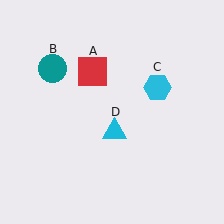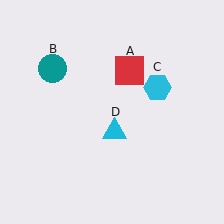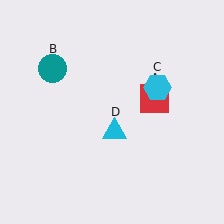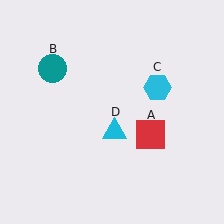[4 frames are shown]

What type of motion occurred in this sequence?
The red square (object A) rotated clockwise around the center of the scene.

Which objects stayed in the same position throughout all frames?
Teal circle (object B) and cyan hexagon (object C) and cyan triangle (object D) remained stationary.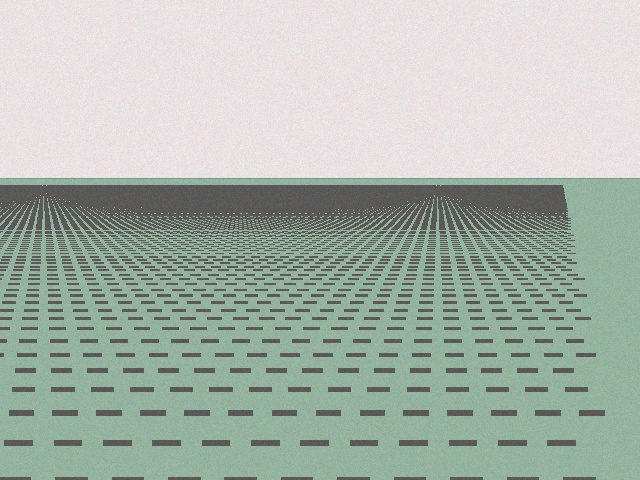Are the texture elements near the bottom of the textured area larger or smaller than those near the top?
Larger. Near the bottom, elements are closer to the viewer and appear at a bigger on-screen size.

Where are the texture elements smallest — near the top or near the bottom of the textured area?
Near the top.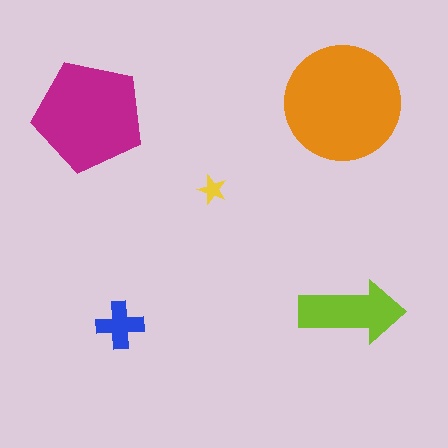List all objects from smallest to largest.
The yellow star, the blue cross, the lime arrow, the magenta pentagon, the orange circle.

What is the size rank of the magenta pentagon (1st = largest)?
2nd.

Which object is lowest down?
The blue cross is bottommost.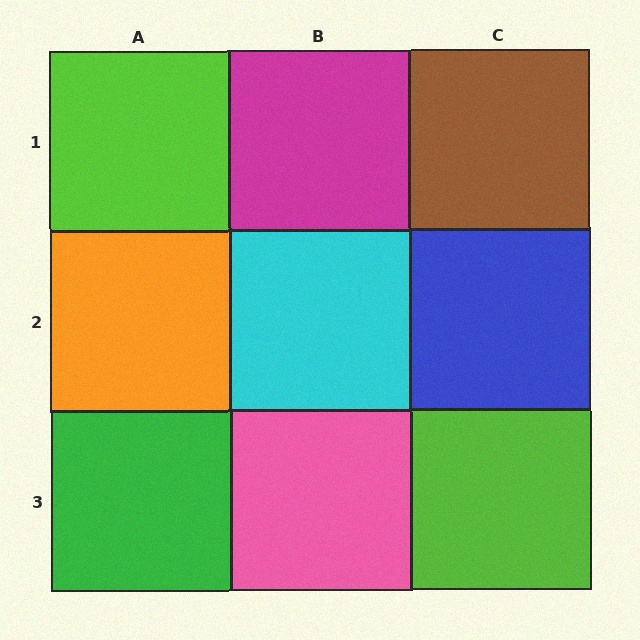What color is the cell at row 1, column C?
Brown.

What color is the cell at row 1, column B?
Magenta.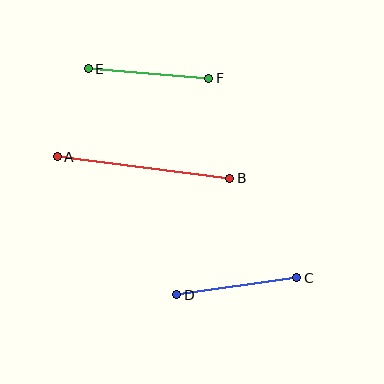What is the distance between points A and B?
The distance is approximately 174 pixels.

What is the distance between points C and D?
The distance is approximately 121 pixels.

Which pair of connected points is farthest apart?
Points A and B are farthest apart.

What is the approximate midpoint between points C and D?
The midpoint is at approximately (237, 286) pixels.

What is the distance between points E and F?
The distance is approximately 121 pixels.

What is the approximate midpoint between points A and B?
The midpoint is at approximately (143, 168) pixels.